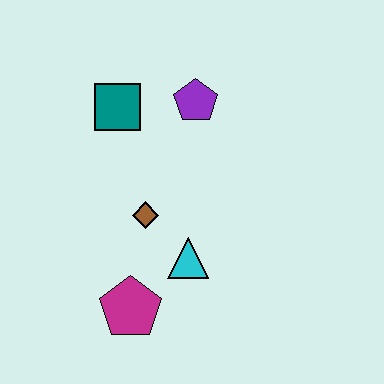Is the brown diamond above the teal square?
No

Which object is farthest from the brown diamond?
The purple pentagon is farthest from the brown diamond.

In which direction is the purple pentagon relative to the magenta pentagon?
The purple pentagon is above the magenta pentagon.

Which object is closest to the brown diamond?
The cyan triangle is closest to the brown diamond.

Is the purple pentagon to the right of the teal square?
Yes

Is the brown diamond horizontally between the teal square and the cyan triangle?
Yes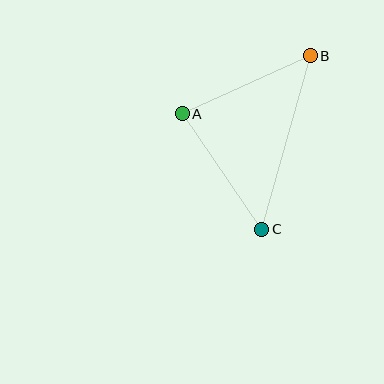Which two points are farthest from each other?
Points B and C are farthest from each other.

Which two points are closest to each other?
Points A and C are closest to each other.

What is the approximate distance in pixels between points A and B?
The distance between A and B is approximately 141 pixels.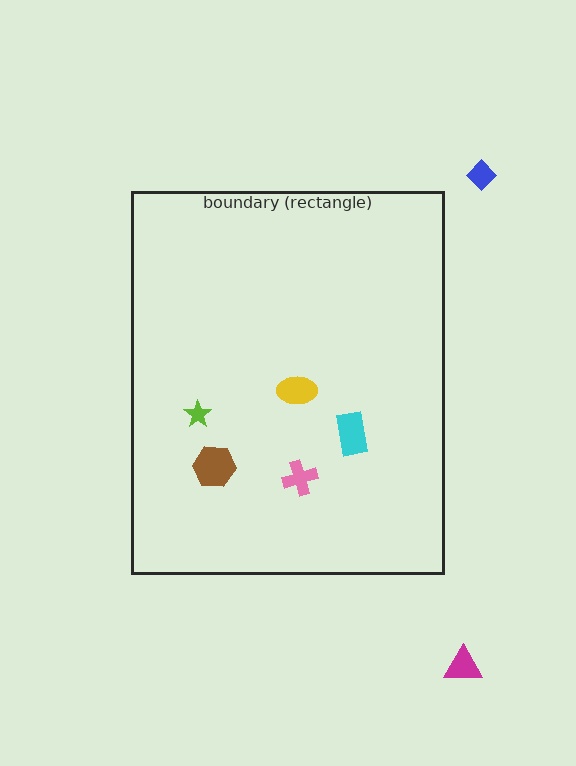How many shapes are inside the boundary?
5 inside, 2 outside.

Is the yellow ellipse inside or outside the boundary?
Inside.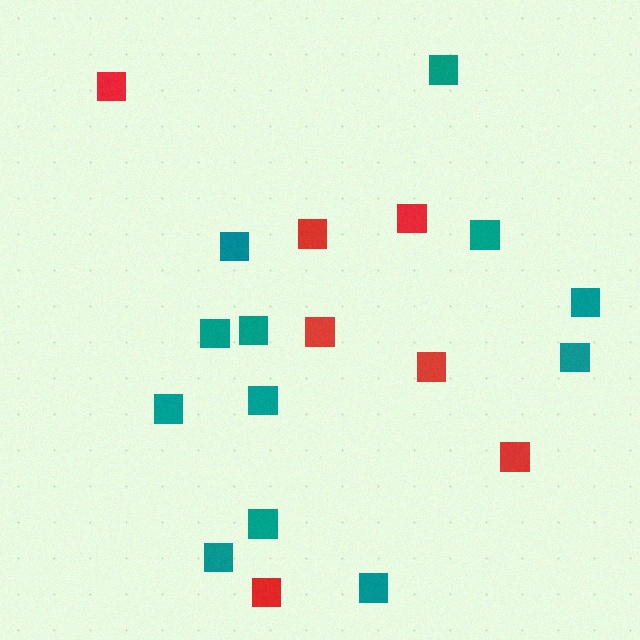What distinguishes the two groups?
There are 2 groups: one group of red squares (7) and one group of teal squares (12).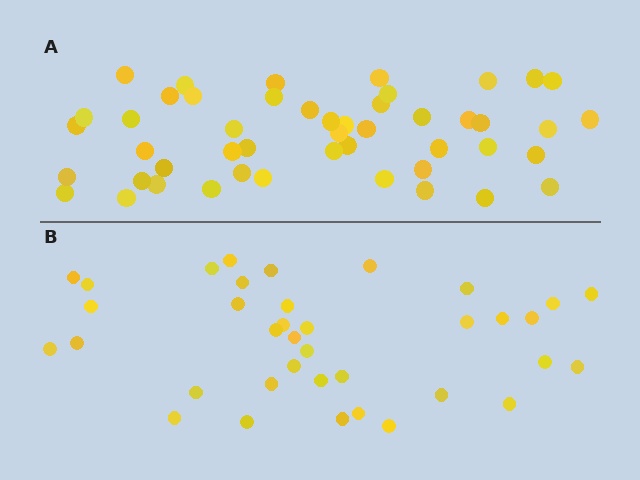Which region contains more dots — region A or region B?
Region A (the top region) has more dots.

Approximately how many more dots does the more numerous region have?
Region A has roughly 12 or so more dots than region B.